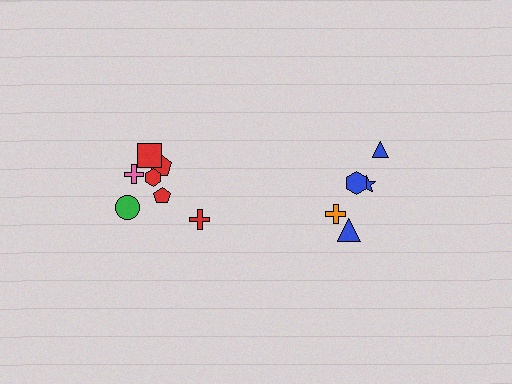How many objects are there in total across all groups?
There are 12 objects.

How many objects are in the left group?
There are 7 objects.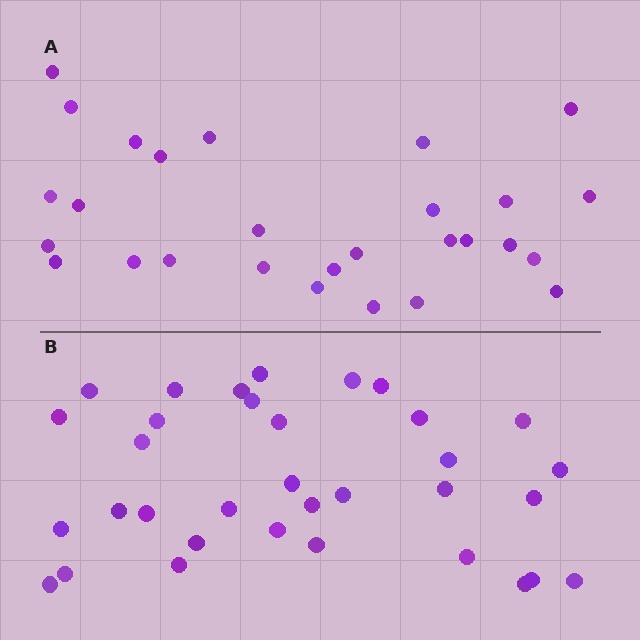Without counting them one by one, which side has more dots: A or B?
Region B (the bottom region) has more dots.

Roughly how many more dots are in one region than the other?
Region B has about 6 more dots than region A.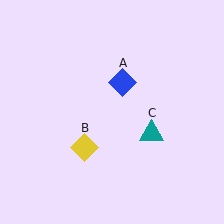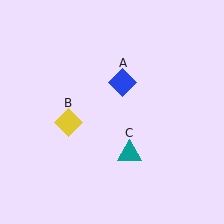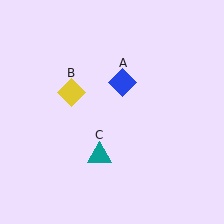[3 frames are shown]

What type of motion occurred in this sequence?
The yellow diamond (object B), teal triangle (object C) rotated clockwise around the center of the scene.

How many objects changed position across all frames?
2 objects changed position: yellow diamond (object B), teal triangle (object C).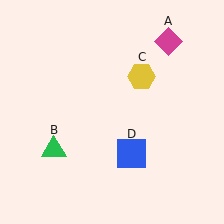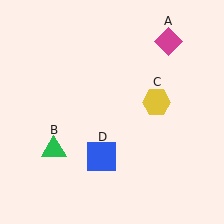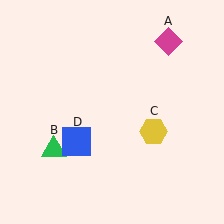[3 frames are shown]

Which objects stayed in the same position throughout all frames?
Magenta diamond (object A) and green triangle (object B) remained stationary.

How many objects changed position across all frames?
2 objects changed position: yellow hexagon (object C), blue square (object D).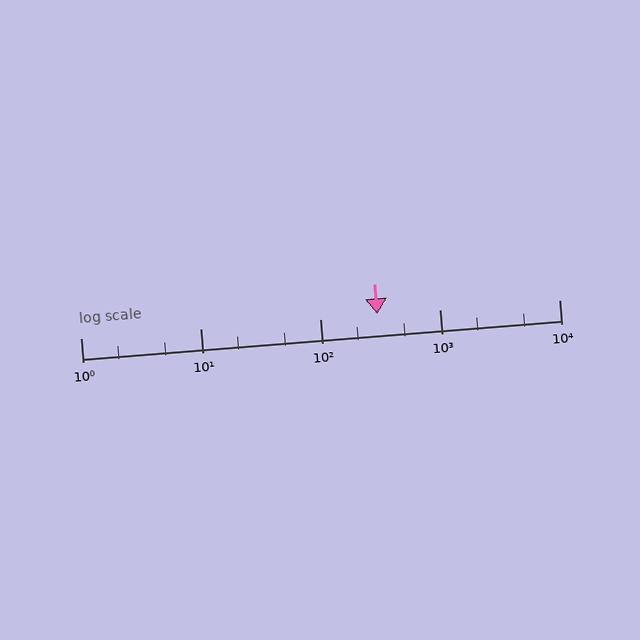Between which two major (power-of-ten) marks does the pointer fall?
The pointer is between 100 and 1000.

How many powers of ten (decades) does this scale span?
The scale spans 4 decades, from 1 to 10000.